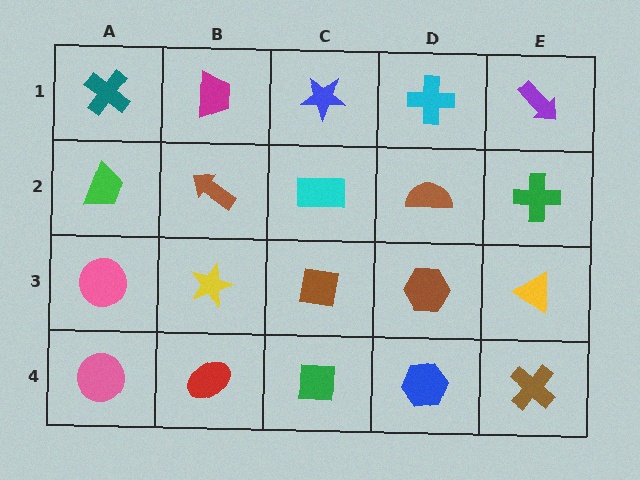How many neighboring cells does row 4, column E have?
2.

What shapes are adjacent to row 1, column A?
A green trapezoid (row 2, column A), a magenta trapezoid (row 1, column B).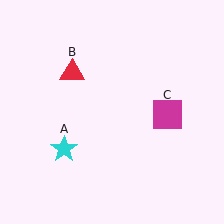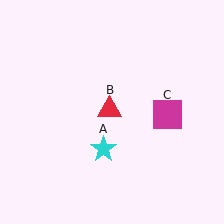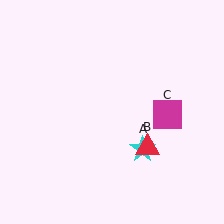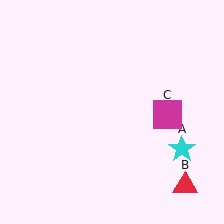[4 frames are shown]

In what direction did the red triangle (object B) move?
The red triangle (object B) moved down and to the right.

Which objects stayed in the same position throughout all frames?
Magenta square (object C) remained stationary.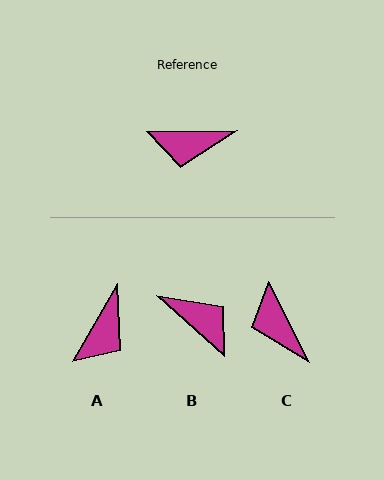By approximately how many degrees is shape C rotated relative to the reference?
Approximately 65 degrees clockwise.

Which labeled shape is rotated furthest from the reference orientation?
B, about 137 degrees away.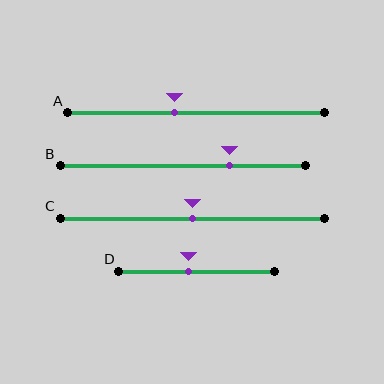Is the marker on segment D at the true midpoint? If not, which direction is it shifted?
No, the marker on segment D is shifted to the left by about 5% of the segment length.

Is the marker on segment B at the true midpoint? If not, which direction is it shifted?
No, the marker on segment B is shifted to the right by about 19% of the segment length.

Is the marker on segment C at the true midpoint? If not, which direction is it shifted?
Yes, the marker on segment C is at the true midpoint.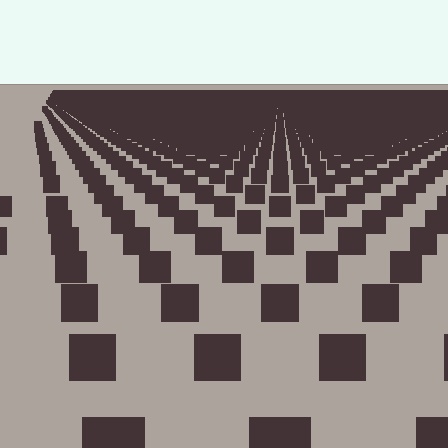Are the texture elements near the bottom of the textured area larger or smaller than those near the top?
Larger. Near the bottom, elements are closer to the viewer and appear at a bigger on-screen size.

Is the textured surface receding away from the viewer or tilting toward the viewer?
The surface is receding away from the viewer. Texture elements get smaller and denser toward the top.